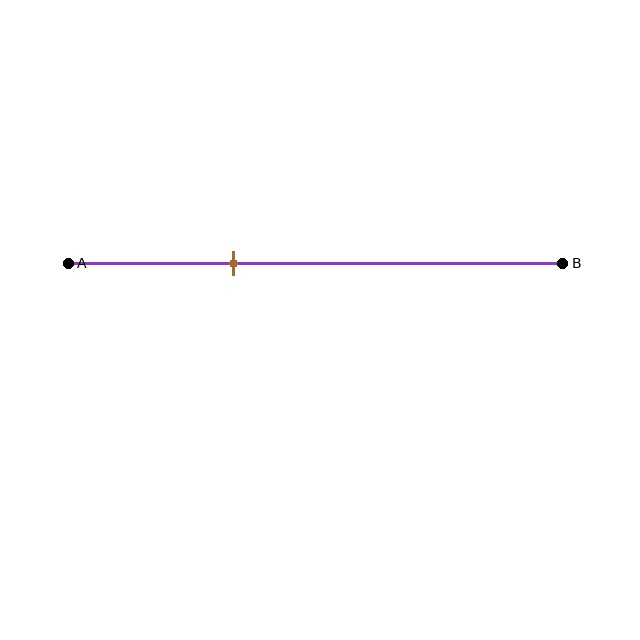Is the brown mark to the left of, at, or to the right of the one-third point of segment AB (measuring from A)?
The brown mark is approximately at the one-third point of segment AB.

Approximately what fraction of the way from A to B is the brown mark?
The brown mark is approximately 35% of the way from A to B.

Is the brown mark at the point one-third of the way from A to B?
Yes, the mark is approximately at the one-third point.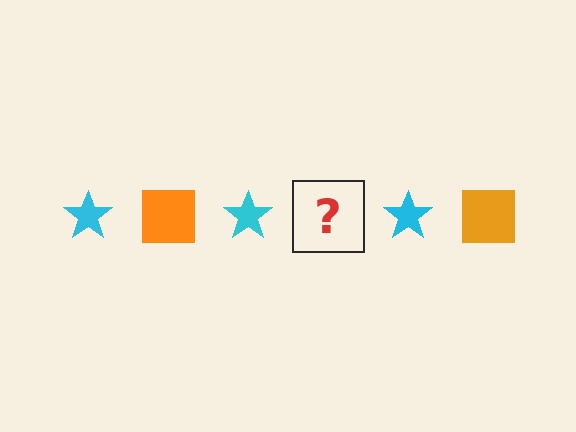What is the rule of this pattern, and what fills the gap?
The rule is that the pattern alternates between cyan star and orange square. The gap should be filled with an orange square.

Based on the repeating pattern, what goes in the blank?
The blank should be an orange square.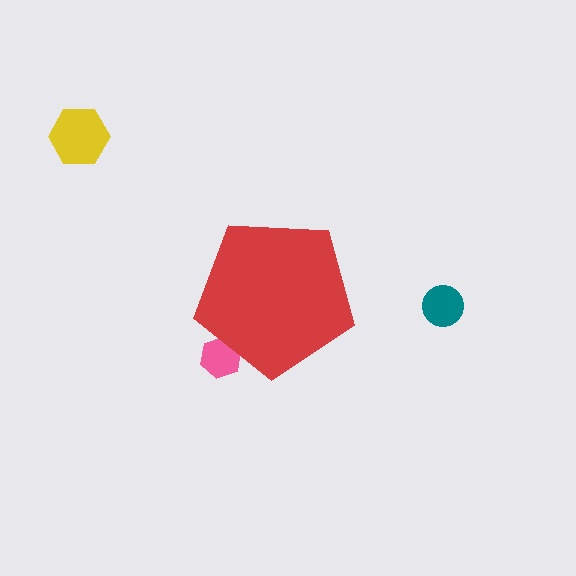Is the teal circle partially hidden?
No, the teal circle is fully visible.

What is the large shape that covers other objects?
A red pentagon.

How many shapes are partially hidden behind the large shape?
1 shape is partially hidden.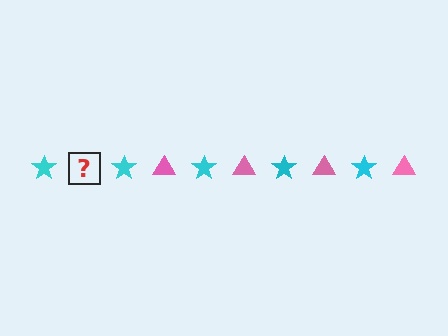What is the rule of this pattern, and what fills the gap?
The rule is that the pattern alternates between cyan star and pink triangle. The gap should be filled with a pink triangle.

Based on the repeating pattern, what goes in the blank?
The blank should be a pink triangle.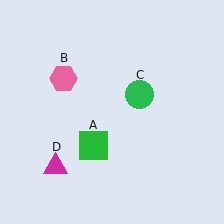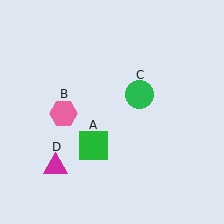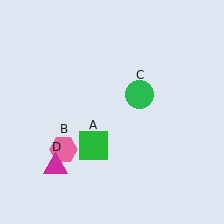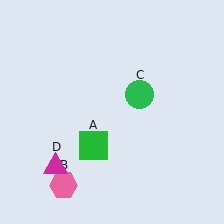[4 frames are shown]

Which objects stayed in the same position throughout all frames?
Green square (object A) and green circle (object C) and magenta triangle (object D) remained stationary.